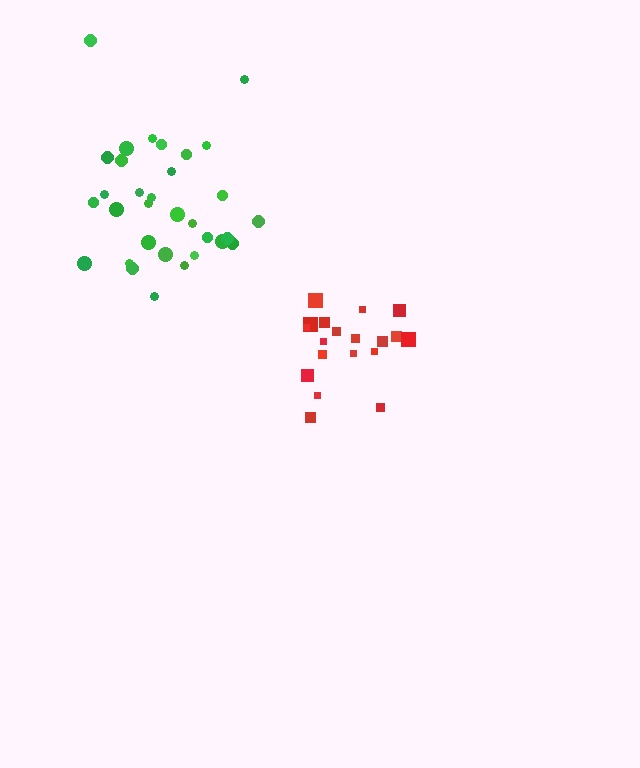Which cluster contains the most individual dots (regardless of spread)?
Green (32).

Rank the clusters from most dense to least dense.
green, red.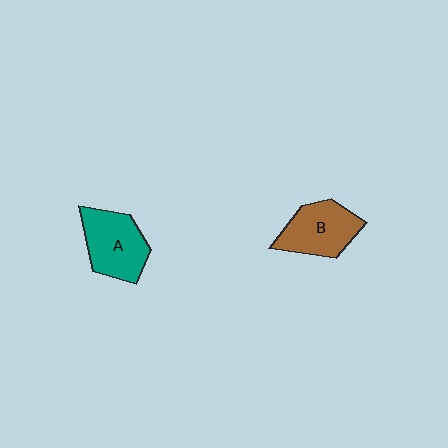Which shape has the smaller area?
Shape B (brown).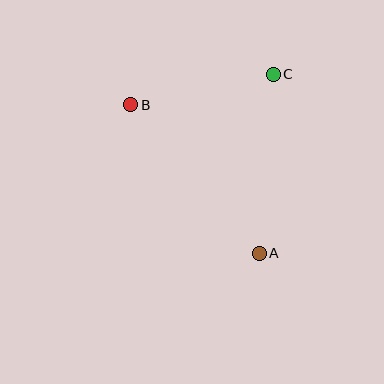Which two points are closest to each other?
Points B and C are closest to each other.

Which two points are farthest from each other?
Points A and B are farthest from each other.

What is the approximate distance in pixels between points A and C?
The distance between A and C is approximately 179 pixels.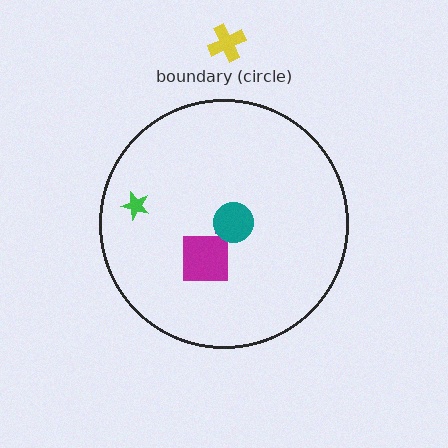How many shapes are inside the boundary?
4 inside, 1 outside.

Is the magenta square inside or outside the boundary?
Inside.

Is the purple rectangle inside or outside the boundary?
Inside.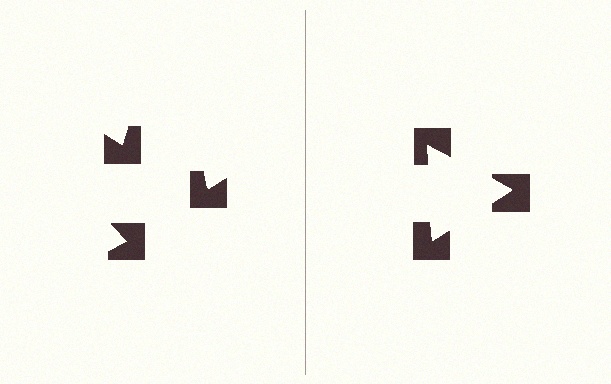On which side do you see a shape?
An illusory triangle appears on the right side. On the left side the wedge cuts are rotated, so no coherent shape forms.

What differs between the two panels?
The notched squares are positioned identically on both sides; only the wedge orientations differ. On the right they align to a triangle; on the left they are misaligned.